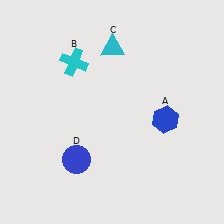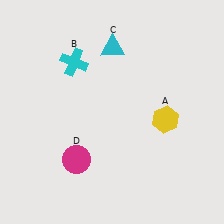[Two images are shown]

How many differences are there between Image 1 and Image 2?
There are 2 differences between the two images.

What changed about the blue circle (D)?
In Image 1, D is blue. In Image 2, it changed to magenta.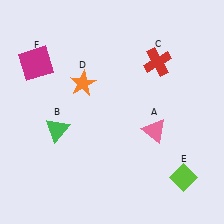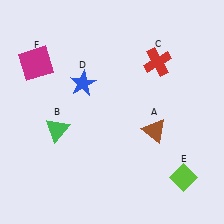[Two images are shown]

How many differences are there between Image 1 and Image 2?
There are 2 differences between the two images.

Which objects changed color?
A changed from pink to brown. D changed from orange to blue.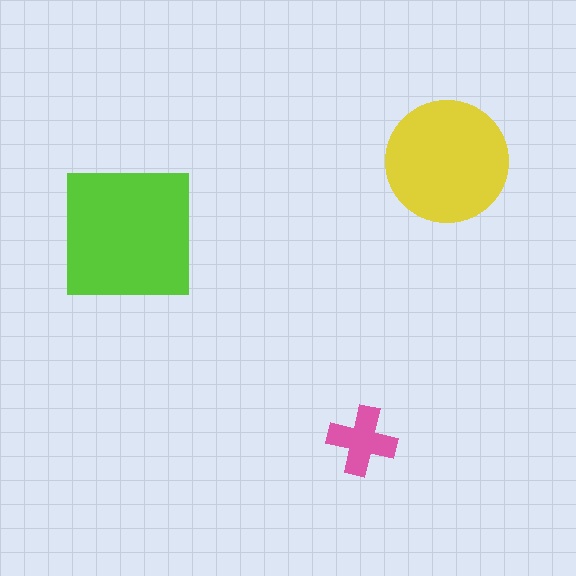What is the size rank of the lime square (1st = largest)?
1st.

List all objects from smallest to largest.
The pink cross, the yellow circle, the lime square.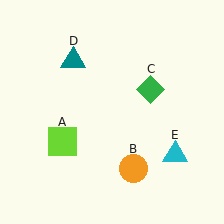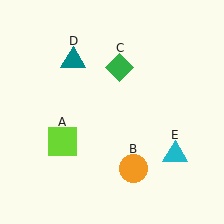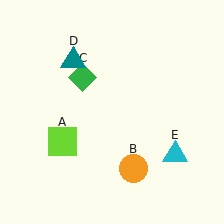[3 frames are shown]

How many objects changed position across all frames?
1 object changed position: green diamond (object C).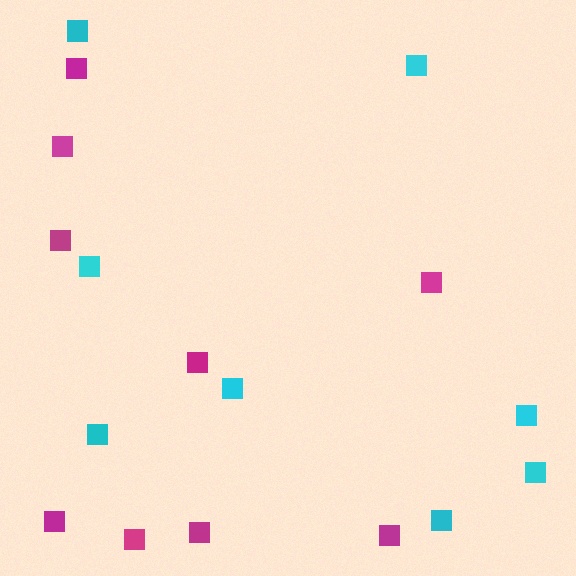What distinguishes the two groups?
There are 2 groups: one group of cyan squares (8) and one group of magenta squares (9).